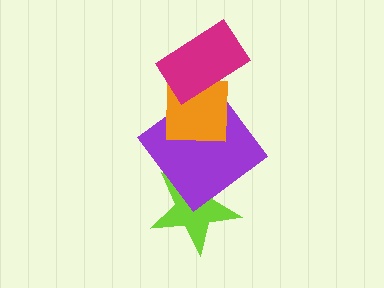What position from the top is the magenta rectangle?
The magenta rectangle is 1st from the top.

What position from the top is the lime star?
The lime star is 4th from the top.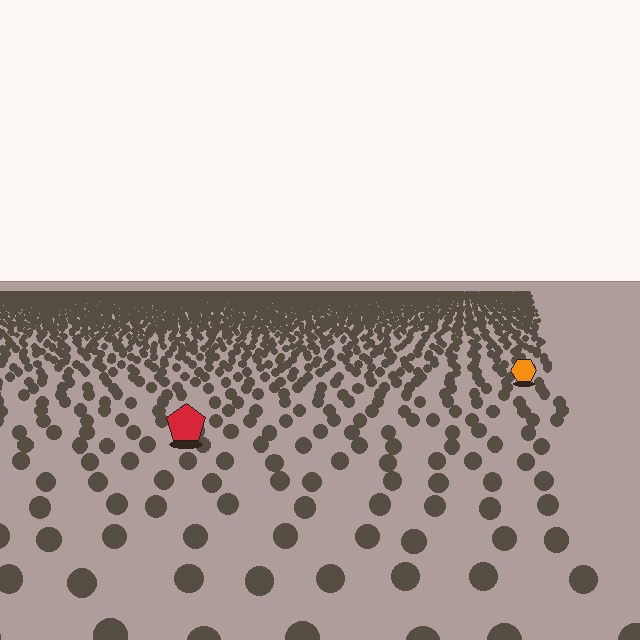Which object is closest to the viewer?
The red pentagon is closest. The texture marks near it are larger and more spread out.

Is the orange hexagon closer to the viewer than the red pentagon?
No. The red pentagon is closer — you can tell from the texture gradient: the ground texture is coarser near it.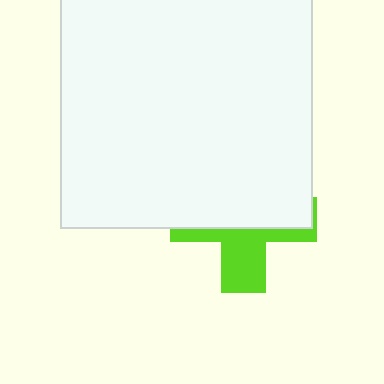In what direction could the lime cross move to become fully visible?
The lime cross could move down. That would shift it out from behind the white square entirely.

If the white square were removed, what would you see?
You would see the complete lime cross.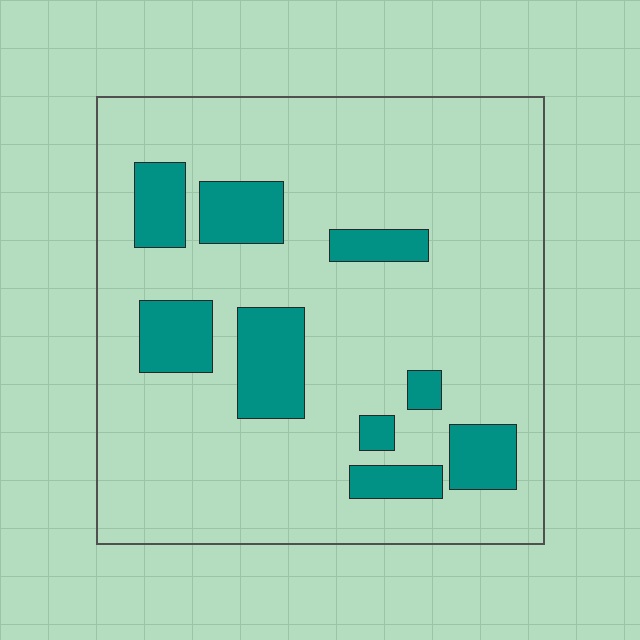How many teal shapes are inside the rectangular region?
9.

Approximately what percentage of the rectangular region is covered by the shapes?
Approximately 20%.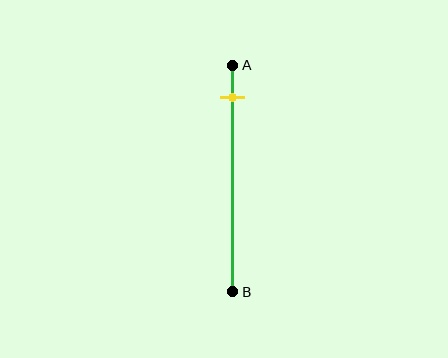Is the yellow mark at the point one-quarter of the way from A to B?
No, the mark is at about 15% from A, not at the 25% one-quarter point.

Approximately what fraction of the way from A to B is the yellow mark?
The yellow mark is approximately 15% of the way from A to B.